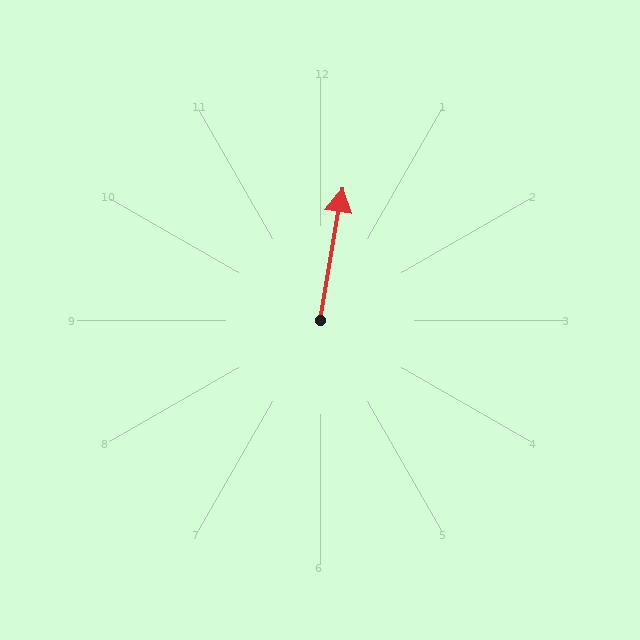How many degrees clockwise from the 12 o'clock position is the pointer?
Approximately 9 degrees.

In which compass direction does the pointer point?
North.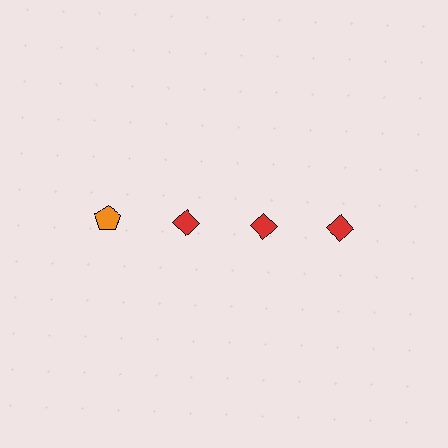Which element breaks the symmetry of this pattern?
The orange pentagon in the top row, leftmost column breaks the symmetry. All other shapes are red diamonds.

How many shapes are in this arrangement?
There are 4 shapes arranged in a grid pattern.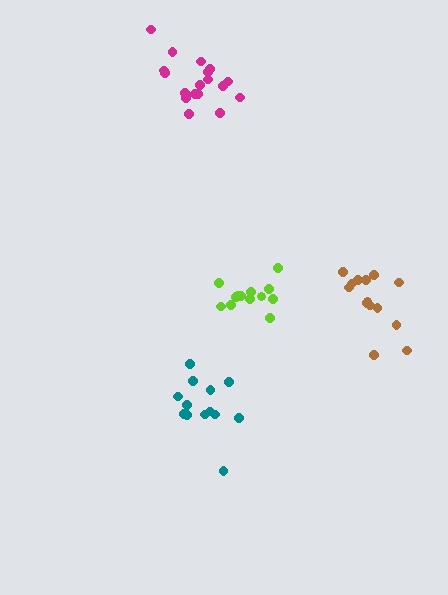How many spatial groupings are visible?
There are 4 spatial groupings.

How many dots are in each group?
Group 1: 13 dots, Group 2: 18 dots, Group 3: 14 dots, Group 4: 13 dots (58 total).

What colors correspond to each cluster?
The clusters are colored: teal, magenta, brown, lime.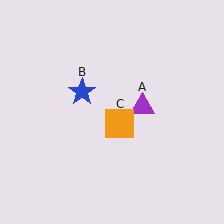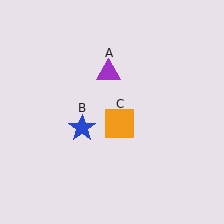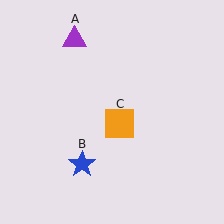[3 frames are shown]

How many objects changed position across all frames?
2 objects changed position: purple triangle (object A), blue star (object B).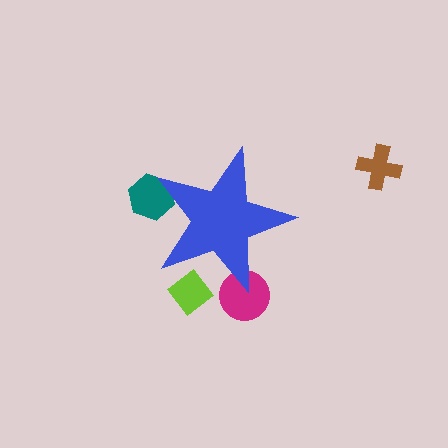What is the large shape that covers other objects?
A blue star.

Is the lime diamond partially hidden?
Yes, the lime diamond is partially hidden behind the blue star.